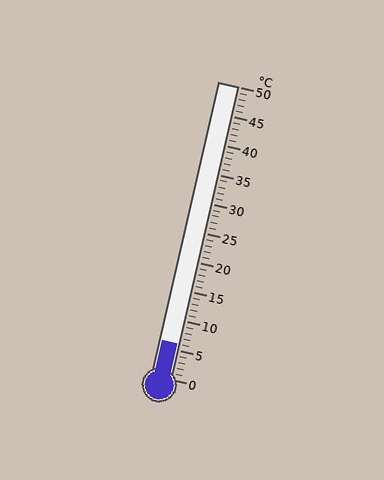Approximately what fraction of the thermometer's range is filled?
The thermometer is filled to approximately 10% of its range.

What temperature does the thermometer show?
The thermometer shows approximately 6°C.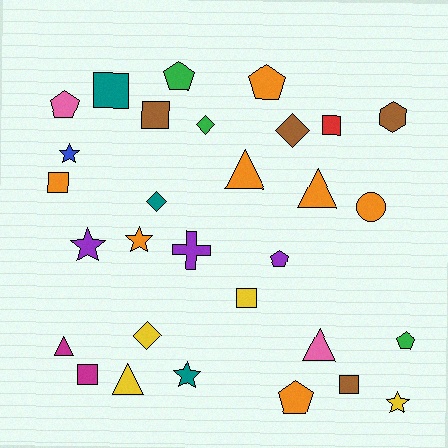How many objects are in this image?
There are 30 objects.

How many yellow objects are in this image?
There are 4 yellow objects.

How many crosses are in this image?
There is 1 cross.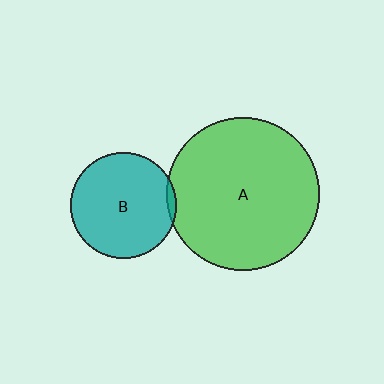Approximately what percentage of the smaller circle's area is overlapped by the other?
Approximately 5%.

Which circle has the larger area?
Circle A (green).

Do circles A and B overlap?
Yes.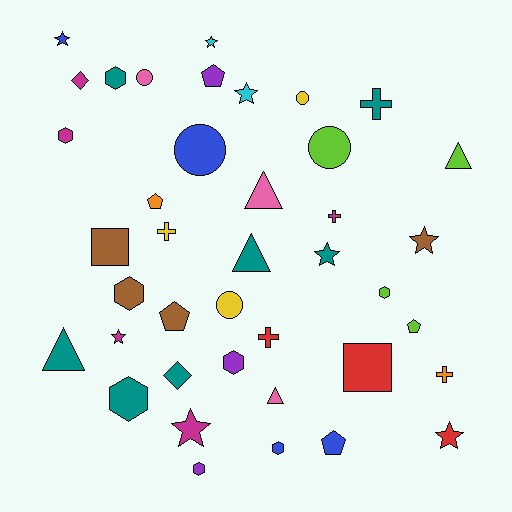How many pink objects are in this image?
There are 3 pink objects.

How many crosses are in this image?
There are 5 crosses.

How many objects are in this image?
There are 40 objects.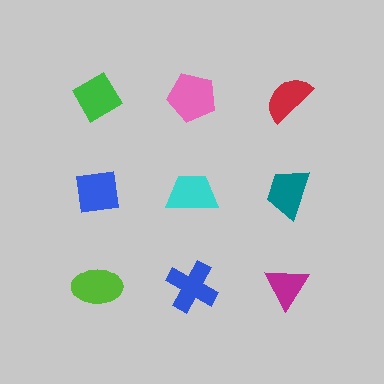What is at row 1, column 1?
A green diamond.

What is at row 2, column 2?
A cyan trapezoid.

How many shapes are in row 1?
3 shapes.